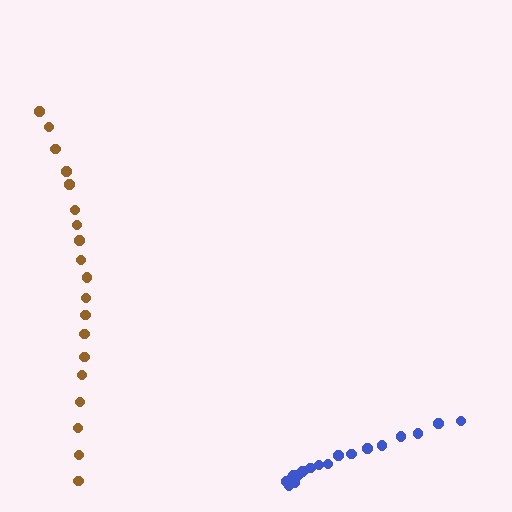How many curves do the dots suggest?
There are 2 distinct paths.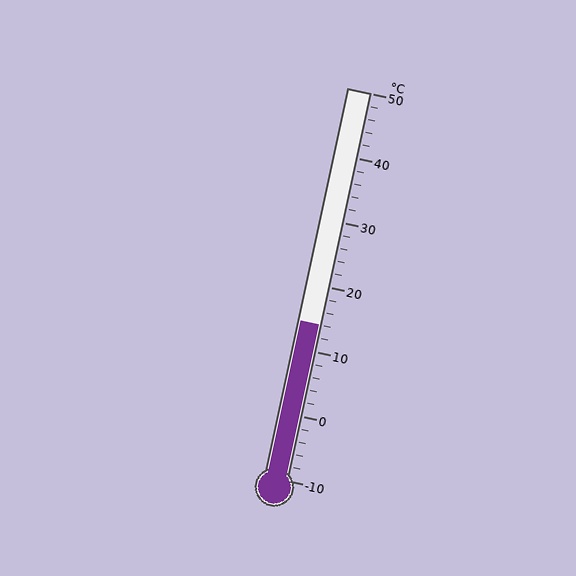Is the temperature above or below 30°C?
The temperature is below 30°C.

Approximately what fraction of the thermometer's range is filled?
The thermometer is filled to approximately 40% of its range.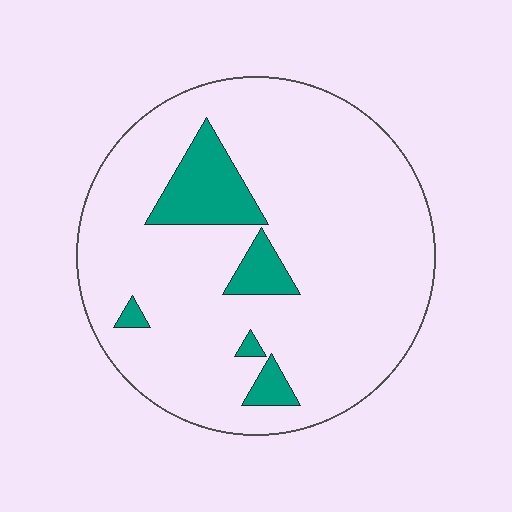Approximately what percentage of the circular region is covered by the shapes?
Approximately 10%.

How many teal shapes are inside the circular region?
5.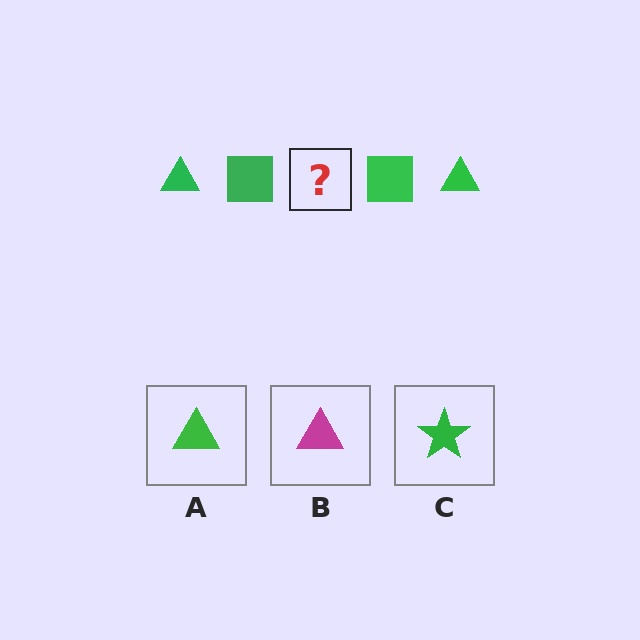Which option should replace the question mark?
Option A.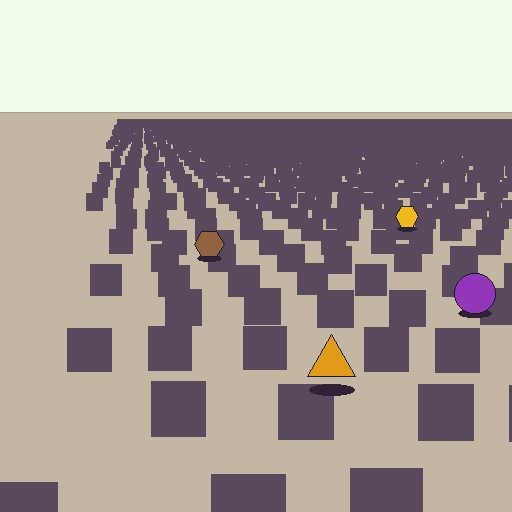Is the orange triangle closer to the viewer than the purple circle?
Yes. The orange triangle is closer — you can tell from the texture gradient: the ground texture is coarser near it.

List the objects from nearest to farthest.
From nearest to farthest: the orange triangle, the purple circle, the brown hexagon, the yellow hexagon.